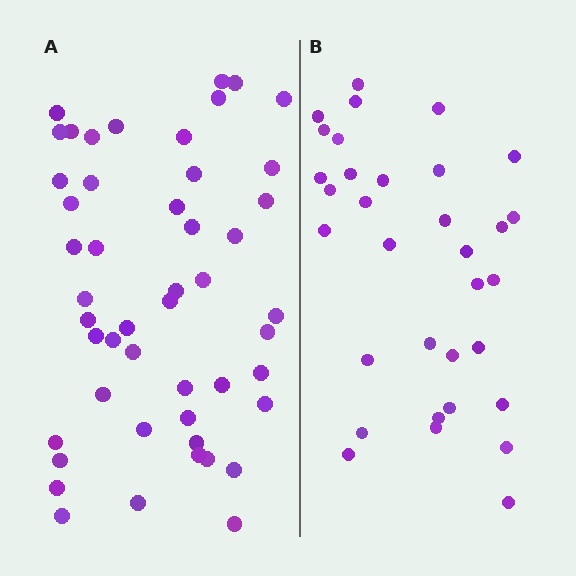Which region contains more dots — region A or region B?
Region A (the left region) has more dots.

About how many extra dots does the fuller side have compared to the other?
Region A has approximately 15 more dots than region B.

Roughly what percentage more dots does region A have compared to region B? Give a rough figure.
About 50% more.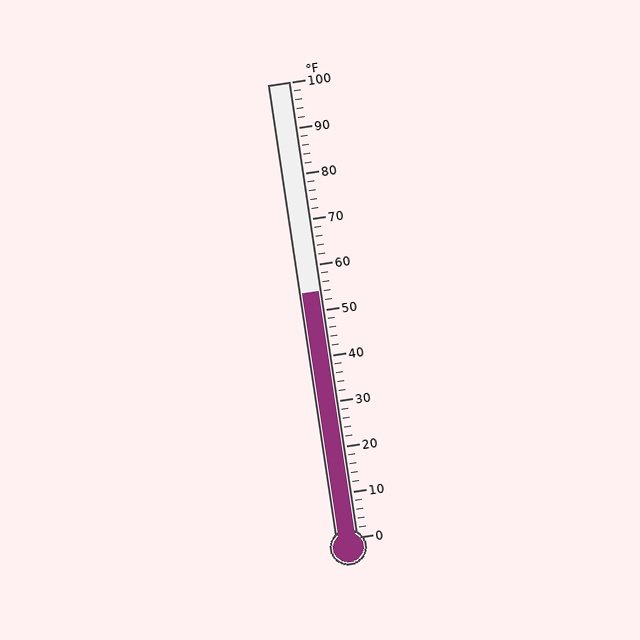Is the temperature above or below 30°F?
The temperature is above 30°F.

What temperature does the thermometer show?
The thermometer shows approximately 54°F.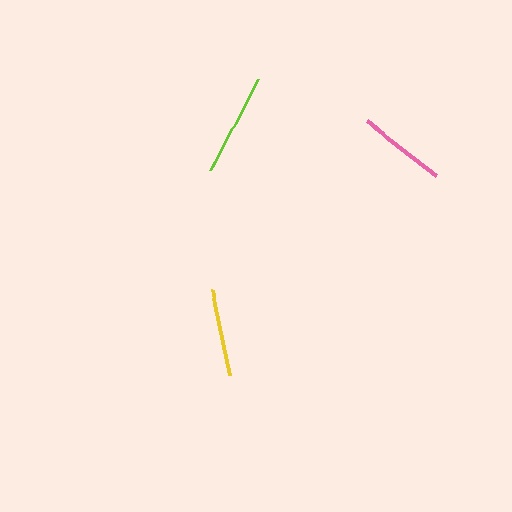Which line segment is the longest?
The lime line is the longest at approximately 103 pixels.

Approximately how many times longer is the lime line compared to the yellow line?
The lime line is approximately 1.2 times the length of the yellow line.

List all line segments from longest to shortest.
From longest to shortest: lime, pink, yellow.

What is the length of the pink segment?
The pink segment is approximately 88 pixels long.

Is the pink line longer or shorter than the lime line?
The lime line is longer than the pink line.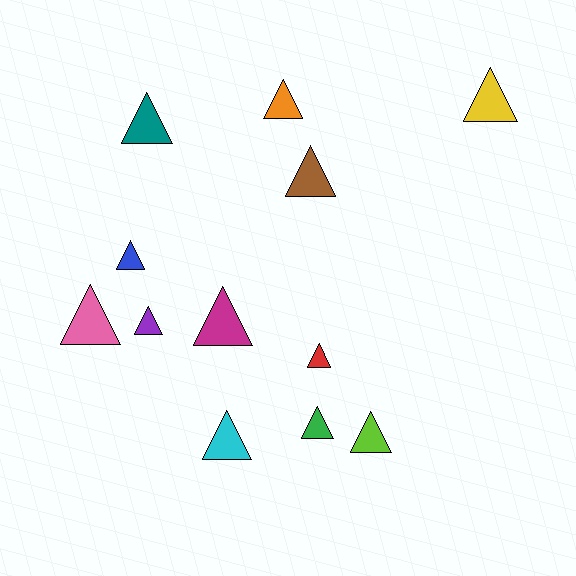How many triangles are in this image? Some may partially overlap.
There are 12 triangles.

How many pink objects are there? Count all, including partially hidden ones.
There is 1 pink object.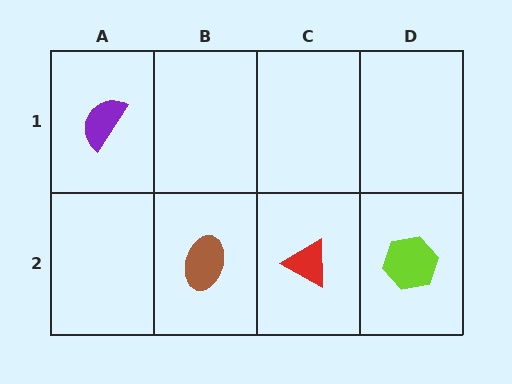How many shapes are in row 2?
3 shapes.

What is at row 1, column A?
A purple semicircle.